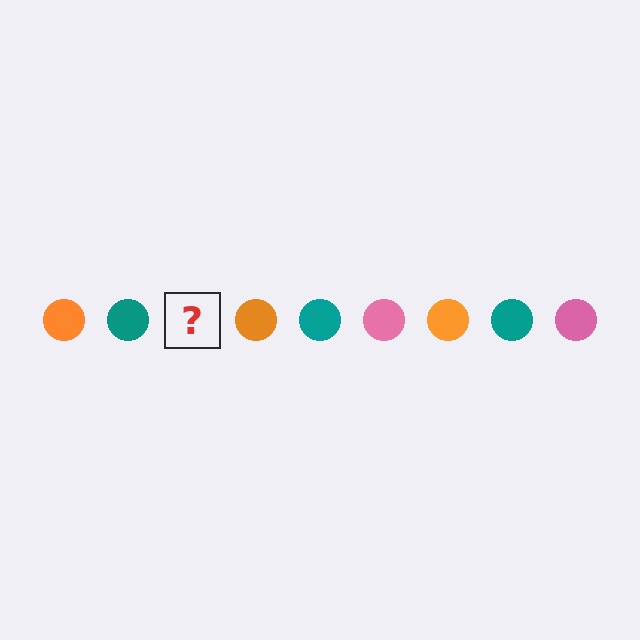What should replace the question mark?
The question mark should be replaced with a pink circle.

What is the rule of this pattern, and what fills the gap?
The rule is that the pattern cycles through orange, teal, pink circles. The gap should be filled with a pink circle.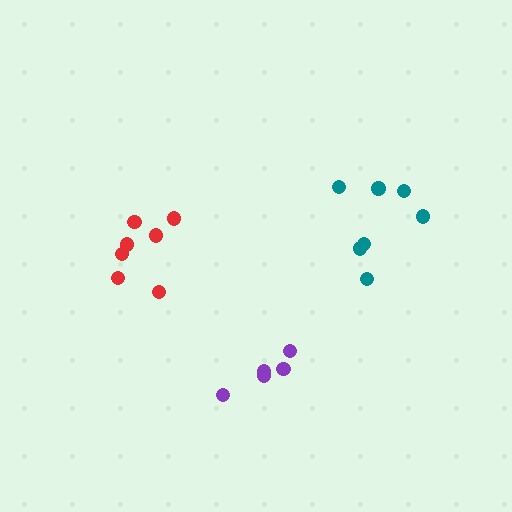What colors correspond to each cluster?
The clusters are colored: red, teal, purple.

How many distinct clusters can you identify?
There are 3 distinct clusters.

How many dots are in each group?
Group 1: 7 dots, Group 2: 7 dots, Group 3: 5 dots (19 total).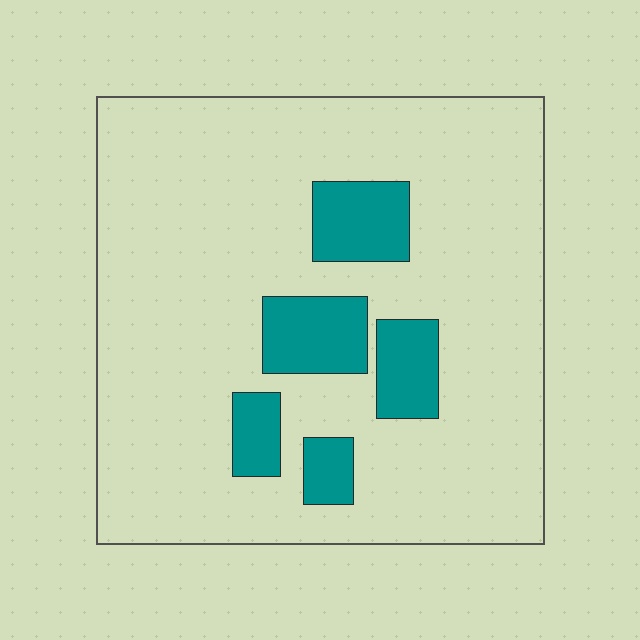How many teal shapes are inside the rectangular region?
5.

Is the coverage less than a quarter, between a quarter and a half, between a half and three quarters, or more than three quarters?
Less than a quarter.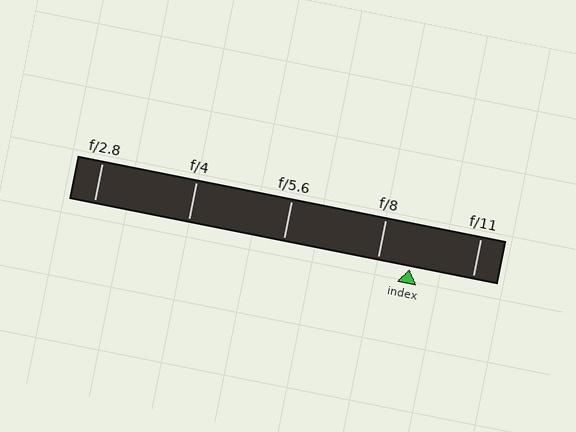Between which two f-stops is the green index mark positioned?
The index mark is between f/8 and f/11.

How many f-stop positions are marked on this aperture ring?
There are 5 f-stop positions marked.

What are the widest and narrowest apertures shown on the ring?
The widest aperture shown is f/2.8 and the narrowest is f/11.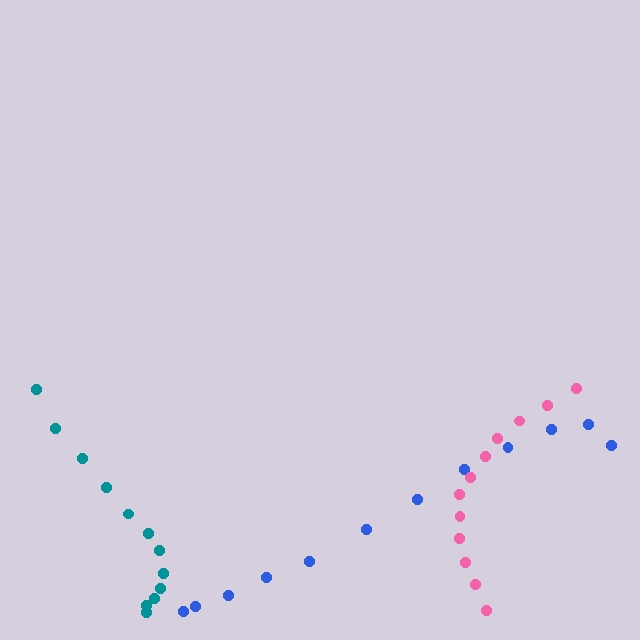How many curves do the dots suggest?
There are 3 distinct paths.